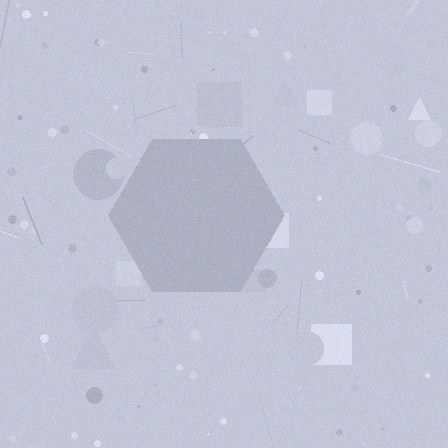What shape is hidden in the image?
A hexagon is hidden in the image.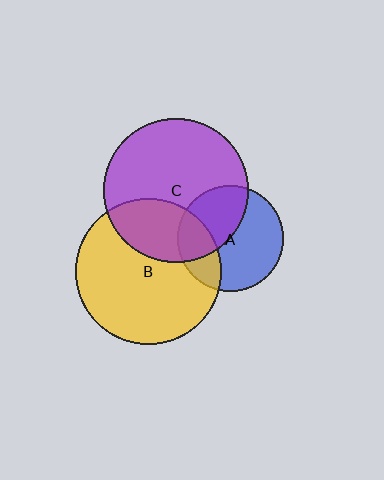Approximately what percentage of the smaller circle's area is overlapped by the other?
Approximately 30%.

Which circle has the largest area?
Circle B (yellow).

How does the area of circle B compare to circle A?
Approximately 1.9 times.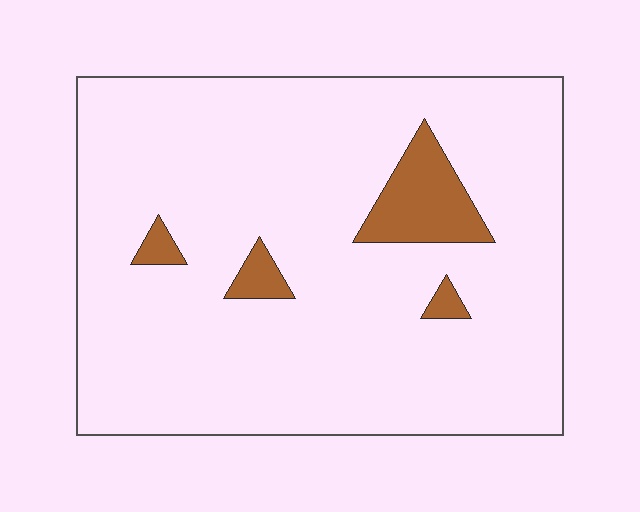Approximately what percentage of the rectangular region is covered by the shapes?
Approximately 10%.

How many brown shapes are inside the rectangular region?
4.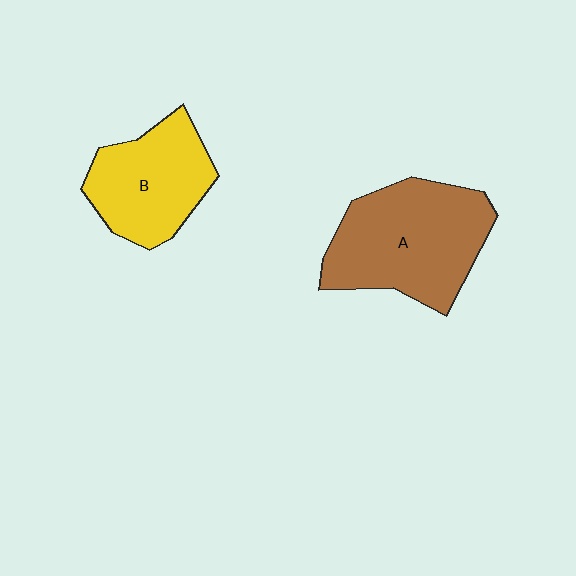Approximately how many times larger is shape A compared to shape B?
Approximately 1.4 times.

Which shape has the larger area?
Shape A (brown).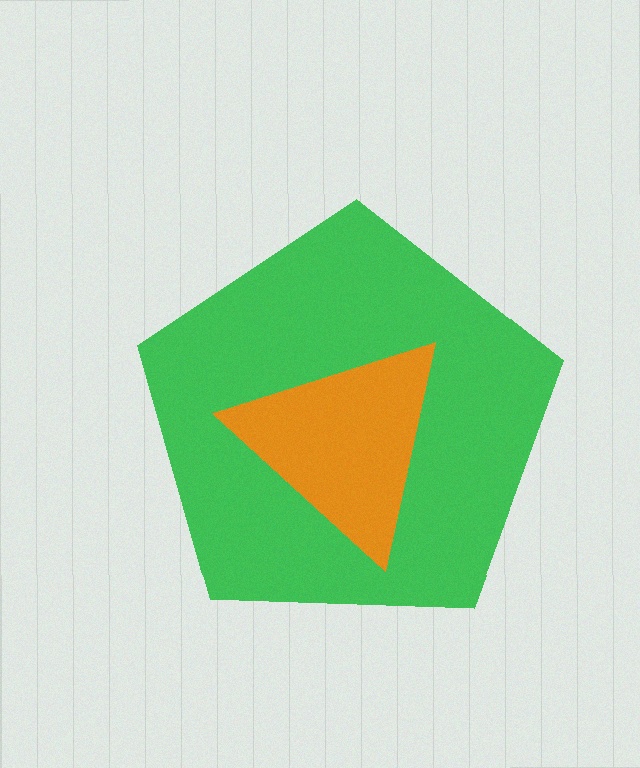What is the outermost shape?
The green pentagon.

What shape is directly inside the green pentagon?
The orange triangle.